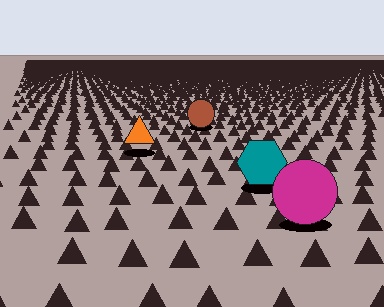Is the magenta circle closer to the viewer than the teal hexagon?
Yes. The magenta circle is closer — you can tell from the texture gradient: the ground texture is coarser near it.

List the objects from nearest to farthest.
From nearest to farthest: the magenta circle, the teal hexagon, the orange triangle, the brown circle.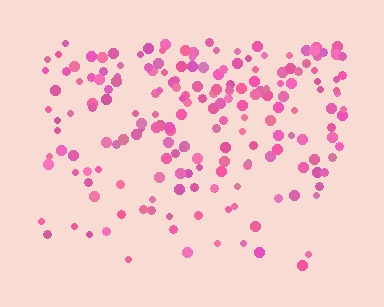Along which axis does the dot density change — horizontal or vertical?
Vertical.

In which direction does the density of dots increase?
From bottom to top, with the top side densest.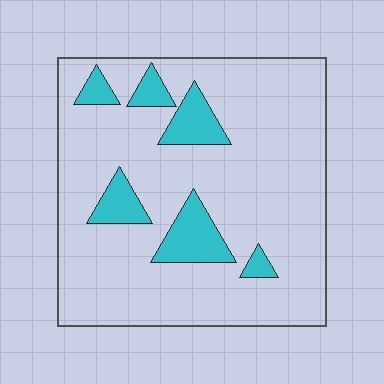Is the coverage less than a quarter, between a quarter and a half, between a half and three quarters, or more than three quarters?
Less than a quarter.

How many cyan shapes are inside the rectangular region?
6.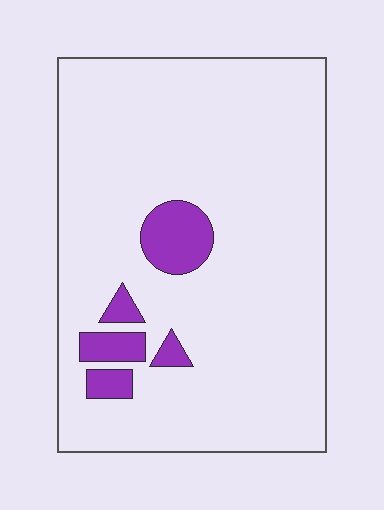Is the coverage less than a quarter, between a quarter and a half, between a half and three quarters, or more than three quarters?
Less than a quarter.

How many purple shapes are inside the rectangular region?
5.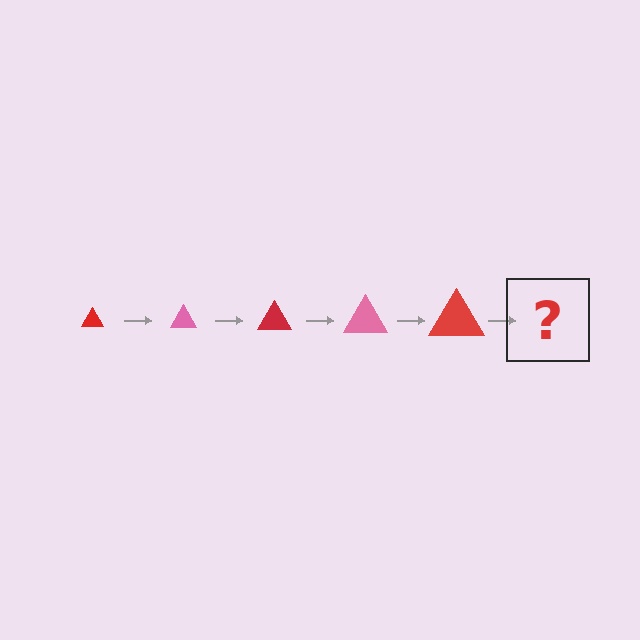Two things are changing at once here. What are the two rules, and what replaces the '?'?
The two rules are that the triangle grows larger each step and the color cycles through red and pink. The '?' should be a pink triangle, larger than the previous one.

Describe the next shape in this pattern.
It should be a pink triangle, larger than the previous one.